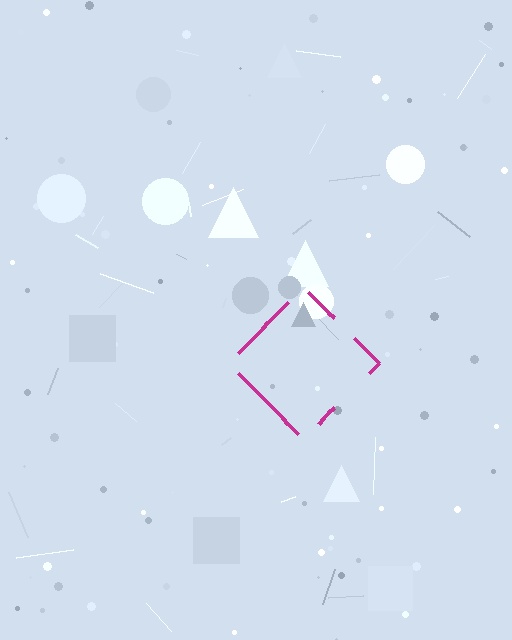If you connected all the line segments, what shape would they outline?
They would outline a diamond.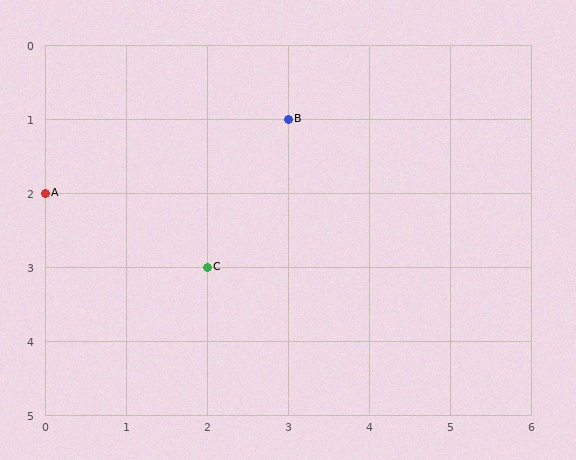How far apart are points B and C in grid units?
Points B and C are 1 column and 2 rows apart (about 2.2 grid units diagonally).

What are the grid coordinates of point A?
Point A is at grid coordinates (0, 2).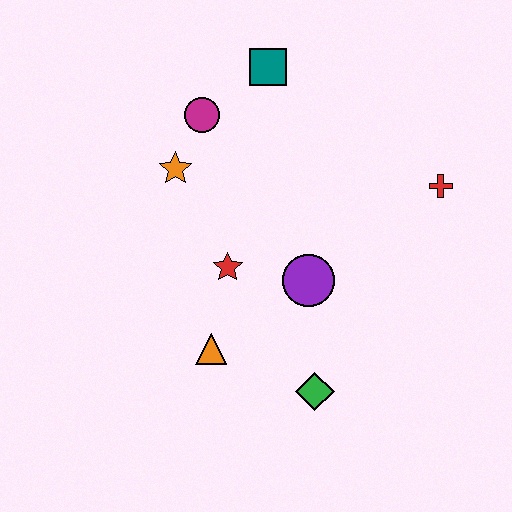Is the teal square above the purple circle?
Yes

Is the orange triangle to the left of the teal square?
Yes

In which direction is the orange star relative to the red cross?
The orange star is to the left of the red cross.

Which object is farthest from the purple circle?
The teal square is farthest from the purple circle.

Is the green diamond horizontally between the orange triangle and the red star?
No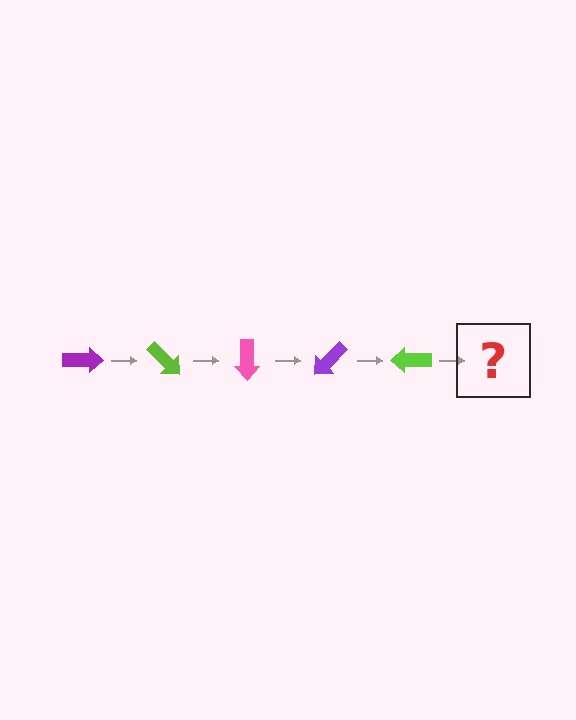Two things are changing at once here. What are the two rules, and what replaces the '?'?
The two rules are that it rotates 45 degrees each step and the color cycles through purple, lime, and pink. The '?' should be a pink arrow, rotated 225 degrees from the start.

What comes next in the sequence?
The next element should be a pink arrow, rotated 225 degrees from the start.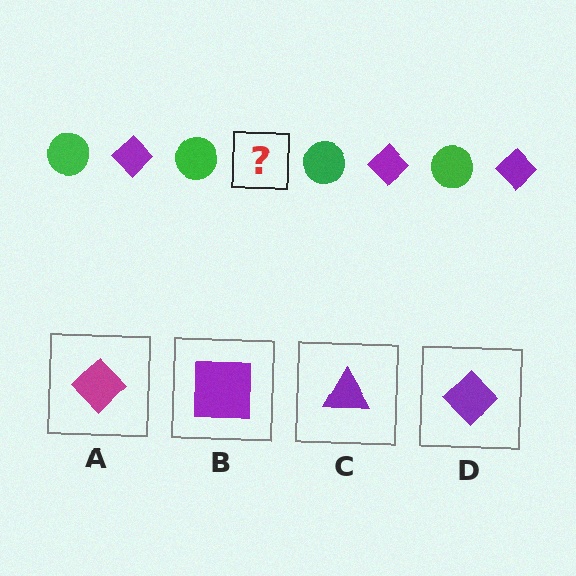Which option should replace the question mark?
Option D.